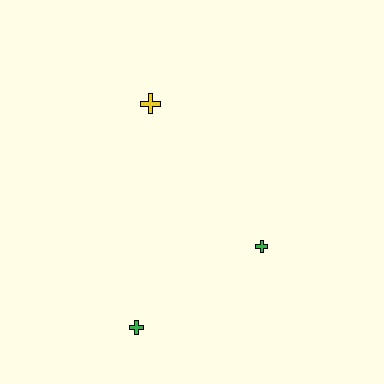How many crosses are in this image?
There are 3 crosses.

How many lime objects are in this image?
There are no lime objects.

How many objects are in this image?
There are 3 objects.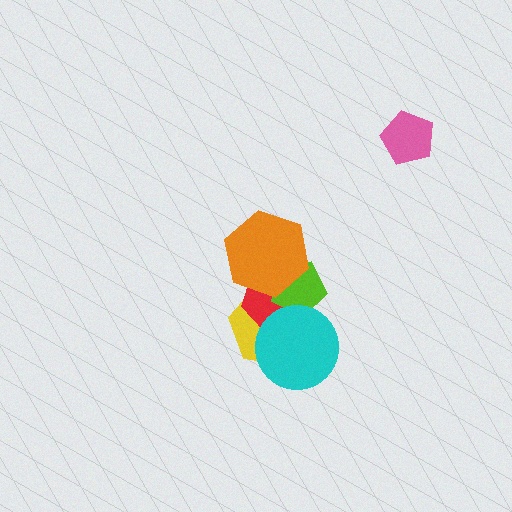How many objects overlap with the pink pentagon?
0 objects overlap with the pink pentagon.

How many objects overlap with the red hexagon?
4 objects overlap with the red hexagon.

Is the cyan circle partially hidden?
No, no other shape covers it.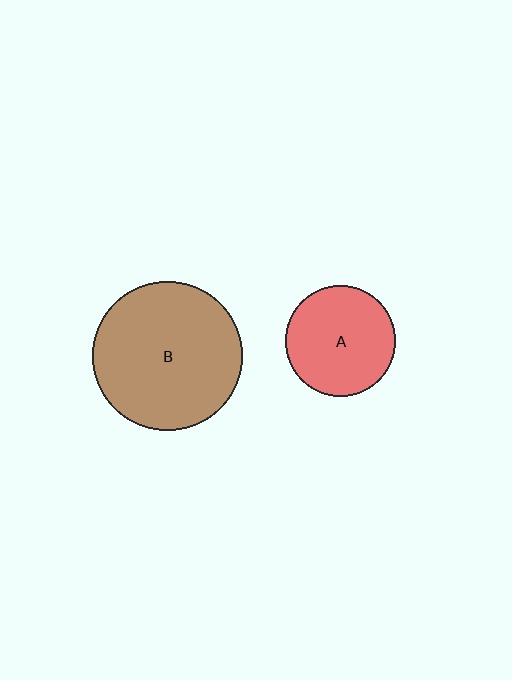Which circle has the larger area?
Circle B (brown).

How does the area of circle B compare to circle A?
Approximately 1.8 times.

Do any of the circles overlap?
No, none of the circles overlap.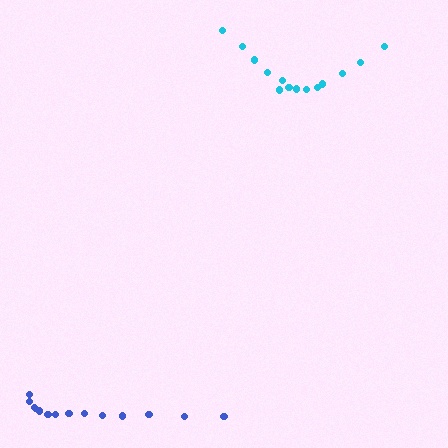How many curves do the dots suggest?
There are 2 distinct paths.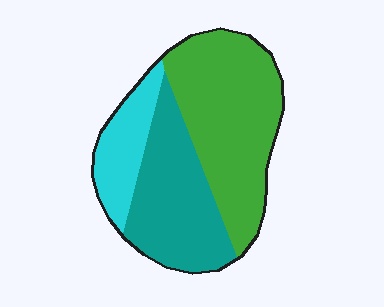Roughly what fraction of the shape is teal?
Teal takes up about one third (1/3) of the shape.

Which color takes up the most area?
Green, at roughly 50%.